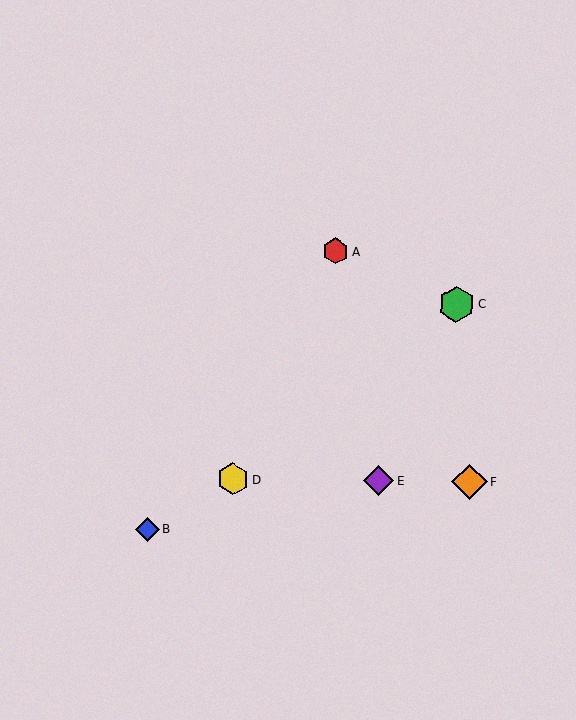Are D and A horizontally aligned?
No, D is at y≈479 and A is at y≈251.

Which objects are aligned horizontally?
Objects D, E, F are aligned horizontally.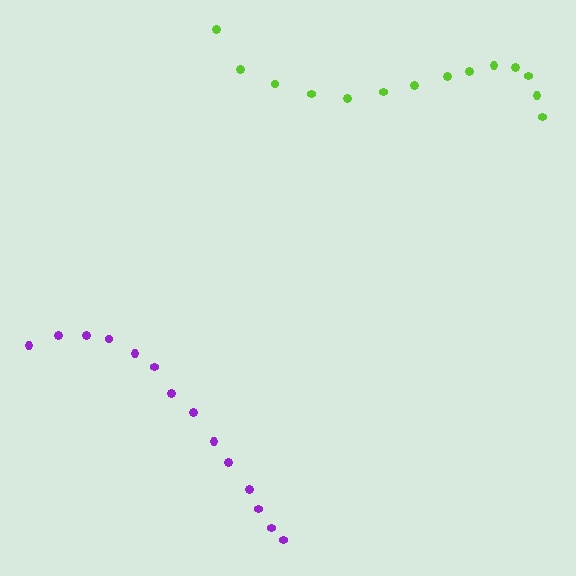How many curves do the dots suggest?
There are 2 distinct paths.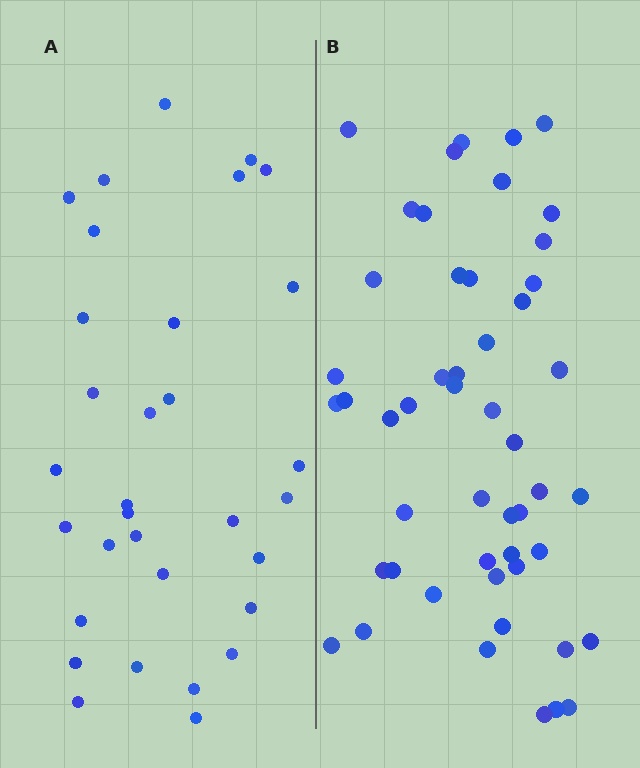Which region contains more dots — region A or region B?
Region B (the right region) has more dots.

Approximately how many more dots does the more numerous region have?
Region B has approximately 20 more dots than region A.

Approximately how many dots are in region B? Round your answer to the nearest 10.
About 50 dots.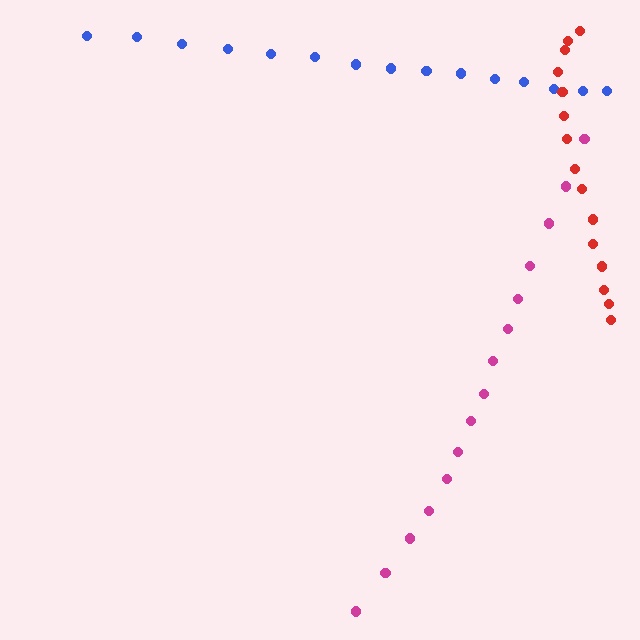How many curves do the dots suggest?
There are 3 distinct paths.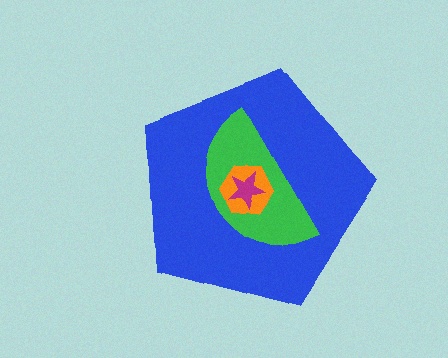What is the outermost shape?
The blue pentagon.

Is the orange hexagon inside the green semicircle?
Yes.